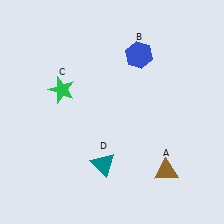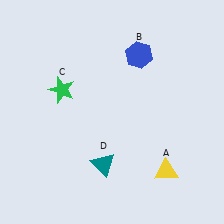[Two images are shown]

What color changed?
The triangle (A) changed from brown in Image 1 to yellow in Image 2.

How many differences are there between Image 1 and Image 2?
There is 1 difference between the two images.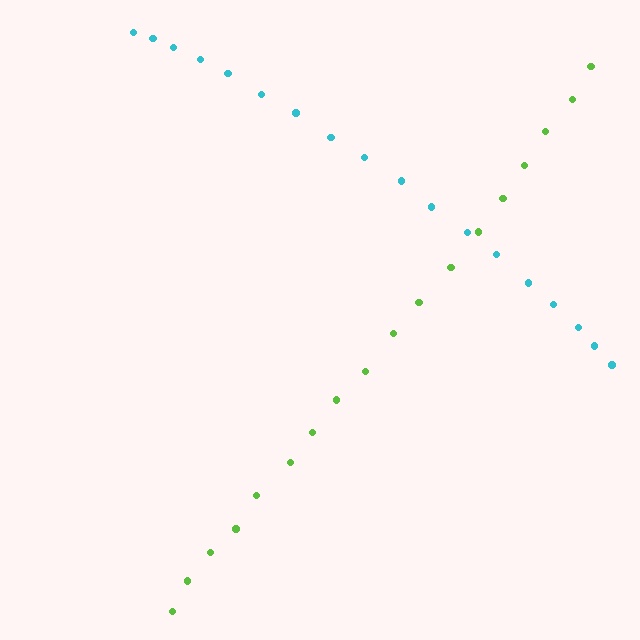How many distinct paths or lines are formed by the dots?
There are 2 distinct paths.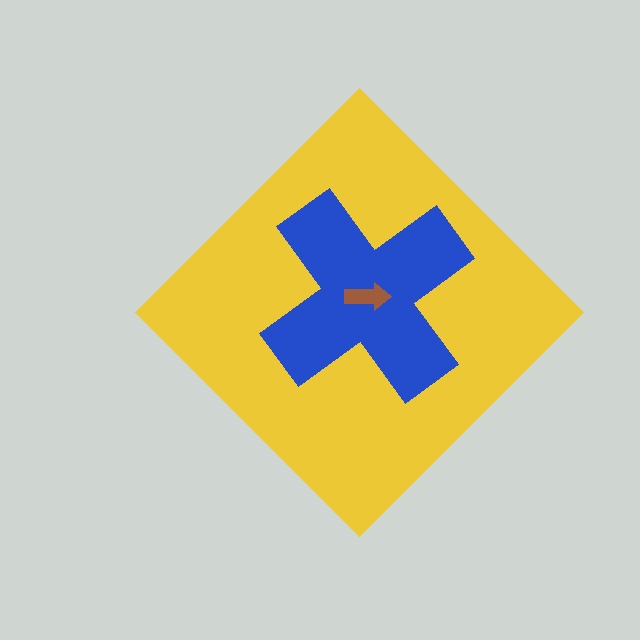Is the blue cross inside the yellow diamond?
Yes.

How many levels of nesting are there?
3.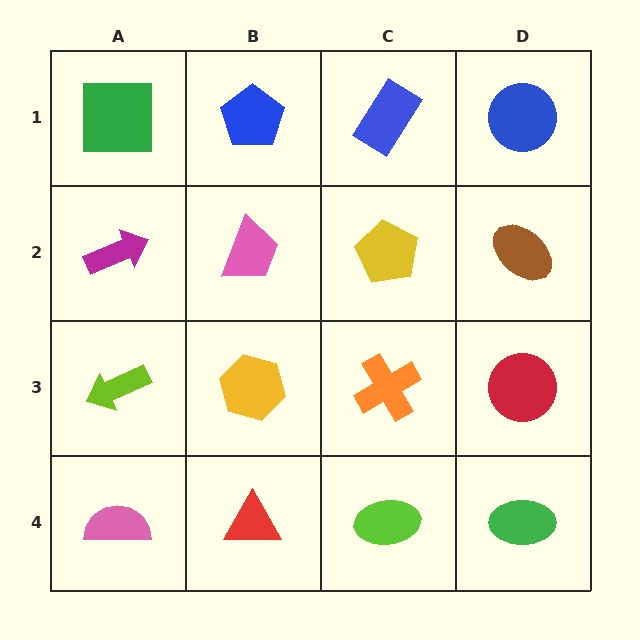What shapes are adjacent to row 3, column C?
A yellow pentagon (row 2, column C), a lime ellipse (row 4, column C), a yellow hexagon (row 3, column B), a red circle (row 3, column D).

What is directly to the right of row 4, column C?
A green ellipse.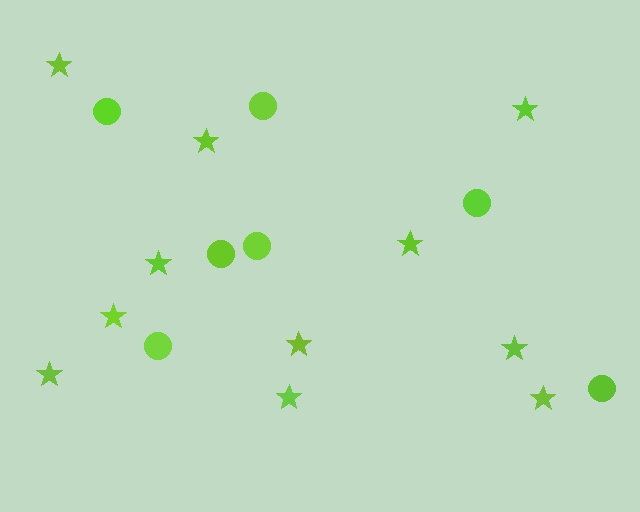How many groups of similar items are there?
There are 2 groups: one group of circles (7) and one group of stars (11).